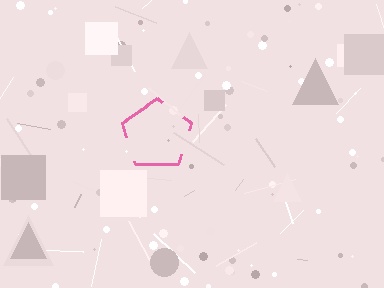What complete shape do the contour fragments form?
The contour fragments form a pentagon.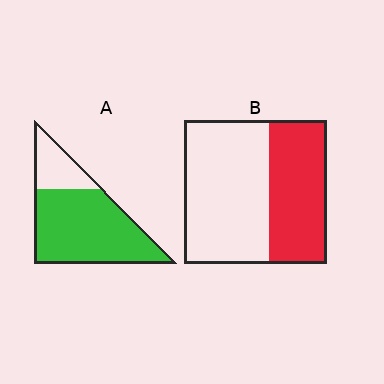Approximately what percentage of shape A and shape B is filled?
A is approximately 75% and B is approximately 40%.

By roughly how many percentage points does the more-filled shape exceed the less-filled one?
By roughly 35 percentage points (A over B).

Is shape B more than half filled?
No.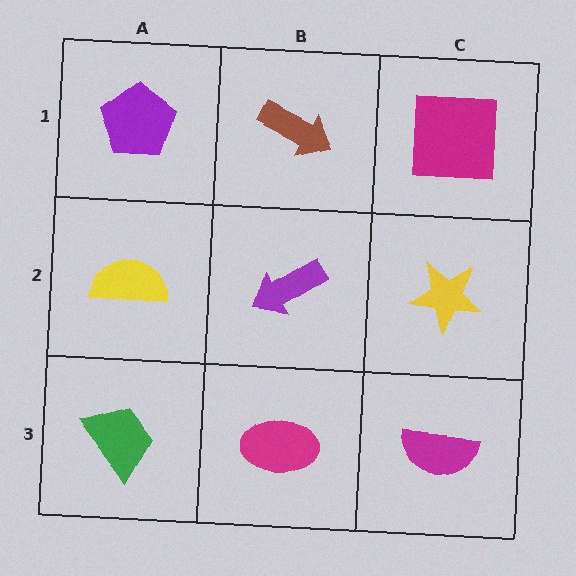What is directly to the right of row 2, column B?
A yellow star.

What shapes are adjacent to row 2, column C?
A magenta square (row 1, column C), a magenta semicircle (row 3, column C), a purple arrow (row 2, column B).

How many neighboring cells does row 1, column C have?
2.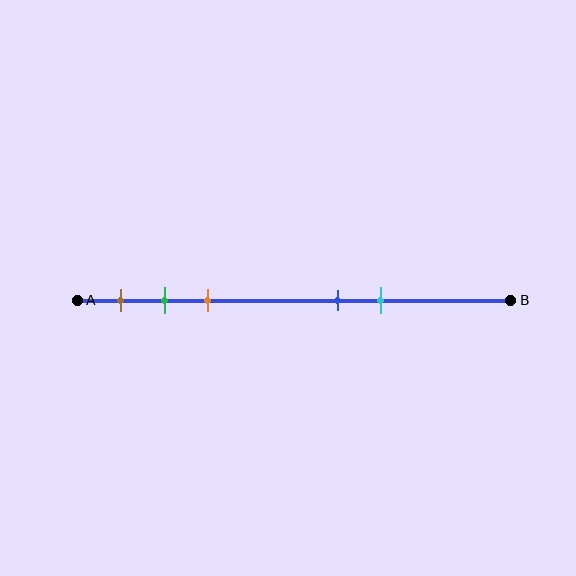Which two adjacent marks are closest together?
The green and orange marks are the closest adjacent pair.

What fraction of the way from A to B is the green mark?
The green mark is approximately 20% (0.2) of the way from A to B.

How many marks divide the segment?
There are 5 marks dividing the segment.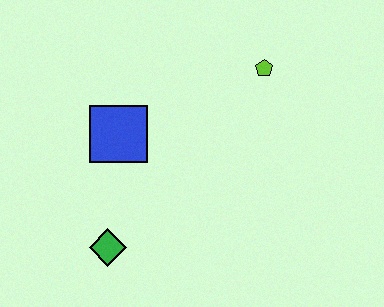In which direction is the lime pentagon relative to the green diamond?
The lime pentagon is above the green diamond.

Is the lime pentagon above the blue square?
Yes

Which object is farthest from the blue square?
The lime pentagon is farthest from the blue square.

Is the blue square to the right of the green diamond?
Yes